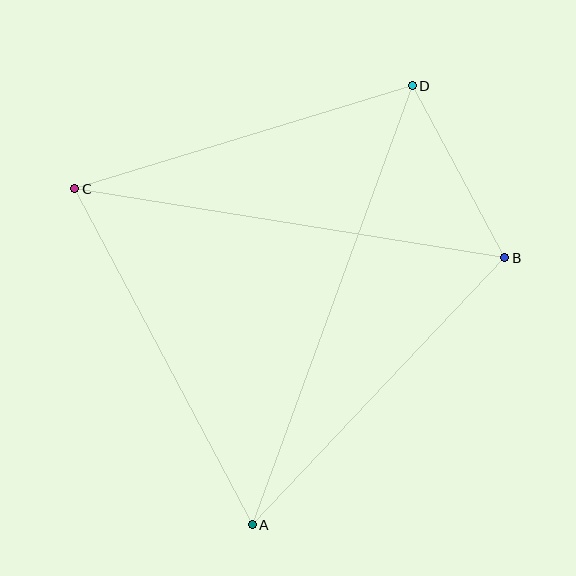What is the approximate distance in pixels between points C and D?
The distance between C and D is approximately 353 pixels.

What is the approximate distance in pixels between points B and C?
The distance between B and C is approximately 436 pixels.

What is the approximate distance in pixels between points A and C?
The distance between A and C is approximately 380 pixels.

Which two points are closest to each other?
Points B and D are closest to each other.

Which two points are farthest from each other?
Points A and D are farthest from each other.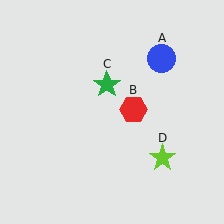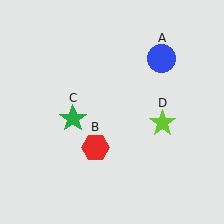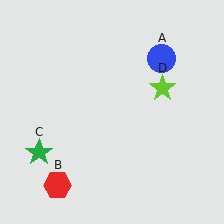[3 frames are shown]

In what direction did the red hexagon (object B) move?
The red hexagon (object B) moved down and to the left.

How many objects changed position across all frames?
3 objects changed position: red hexagon (object B), green star (object C), lime star (object D).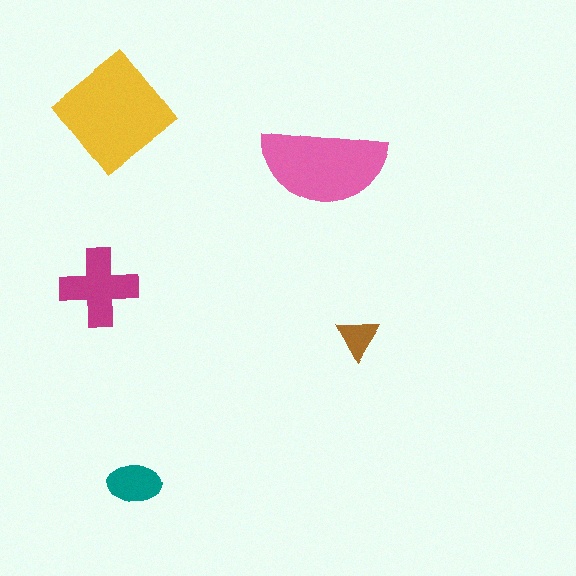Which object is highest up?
The yellow diamond is topmost.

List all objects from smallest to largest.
The brown triangle, the teal ellipse, the magenta cross, the pink semicircle, the yellow diamond.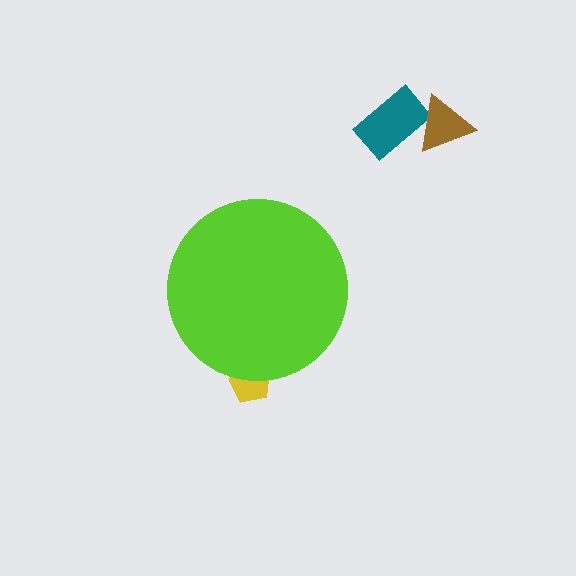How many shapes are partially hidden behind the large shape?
1 shape is partially hidden.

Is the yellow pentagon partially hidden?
Yes, the yellow pentagon is partially hidden behind the lime circle.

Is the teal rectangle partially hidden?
No, the teal rectangle is fully visible.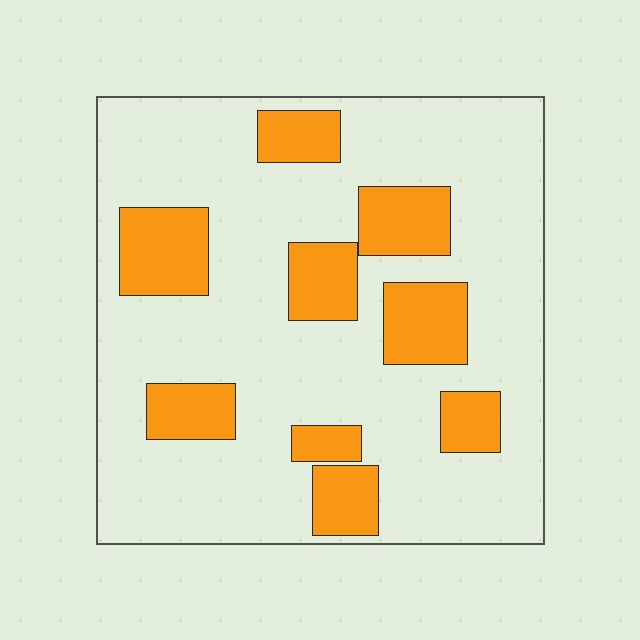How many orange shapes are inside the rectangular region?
9.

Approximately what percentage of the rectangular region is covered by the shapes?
Approximately 25%.